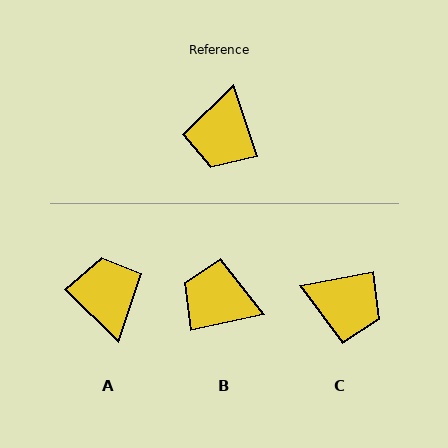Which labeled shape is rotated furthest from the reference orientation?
A, about 153 degrees away.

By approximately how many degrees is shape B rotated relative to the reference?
Approximately 96 degrees clockwise.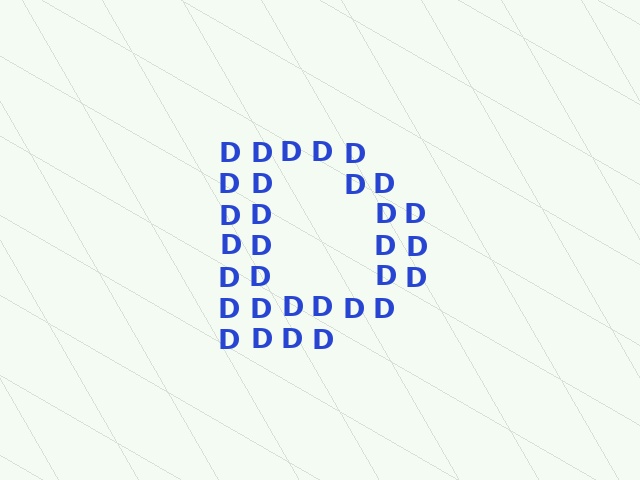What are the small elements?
The small elements are letter D's.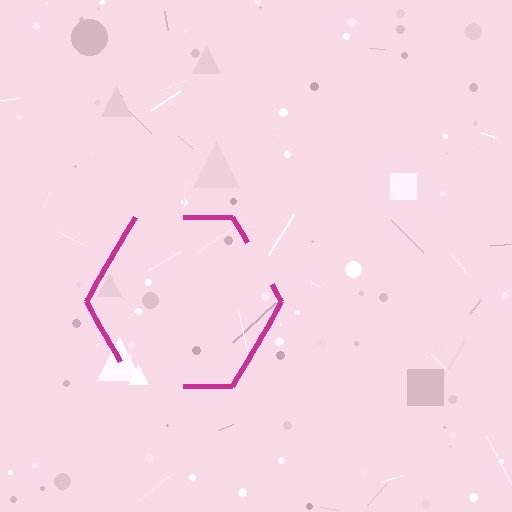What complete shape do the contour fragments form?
The contour fragments form a hexagon.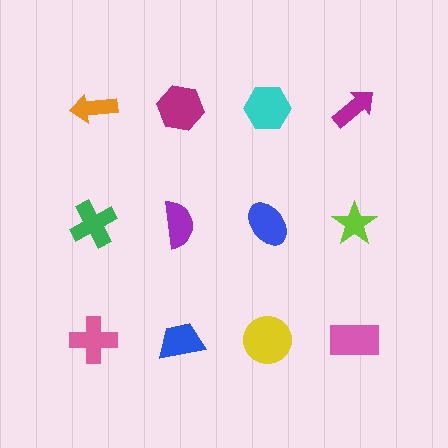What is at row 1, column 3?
A cyan hexagon.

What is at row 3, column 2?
A blue trapezoid.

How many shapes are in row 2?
4 shapes.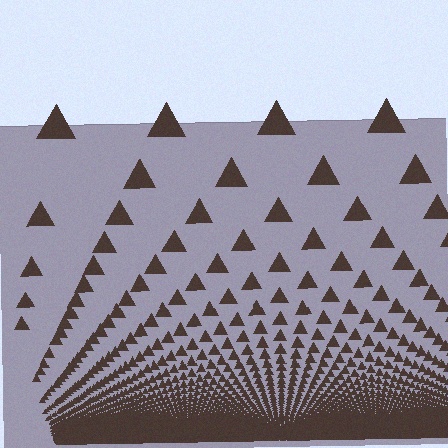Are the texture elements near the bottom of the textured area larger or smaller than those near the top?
Smaller. The gradient is inverted — elements near the bottom are smaller and denser.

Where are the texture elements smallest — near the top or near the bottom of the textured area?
Near the bottom.